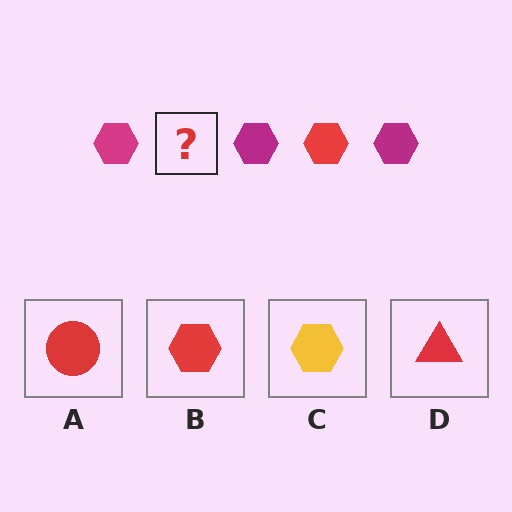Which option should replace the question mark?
Option B.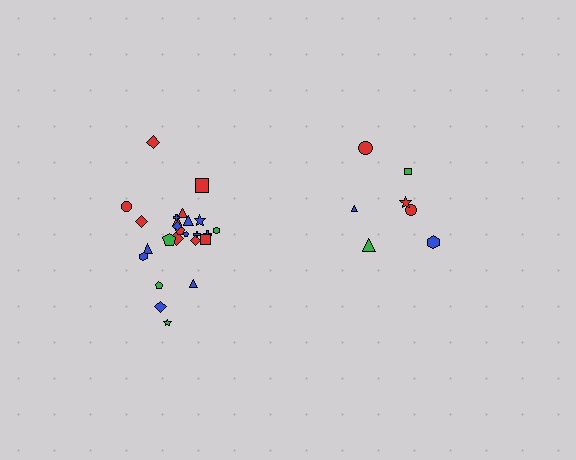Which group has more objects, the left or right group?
The left group.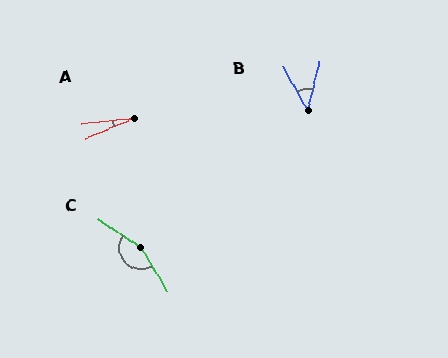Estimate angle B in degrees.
Approximately 43 degrees.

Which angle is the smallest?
A, at approximately 17 degrees.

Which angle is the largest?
C, at approximately 155 degrees.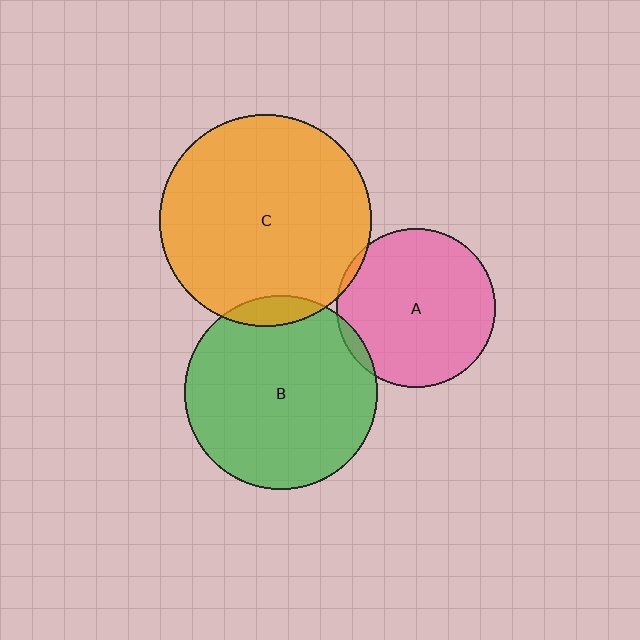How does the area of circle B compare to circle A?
Approximately 1.5 times.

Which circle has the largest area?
Circle C (orange).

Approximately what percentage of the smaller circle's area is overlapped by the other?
Approximately 5%.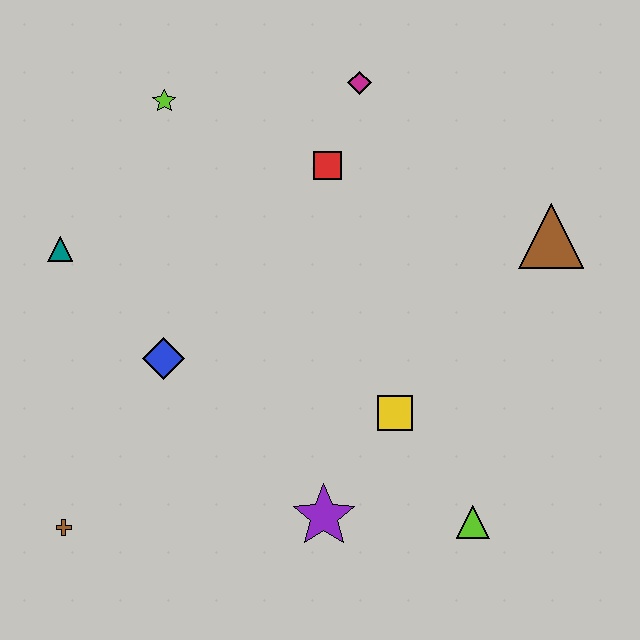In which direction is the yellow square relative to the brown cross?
The yellow square is to the right of the brown cross.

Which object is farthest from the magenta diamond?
The brown cross is farthest from the magenta diamond.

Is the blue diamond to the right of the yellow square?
No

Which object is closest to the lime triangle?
The yellow square is closest to the lime triangle.